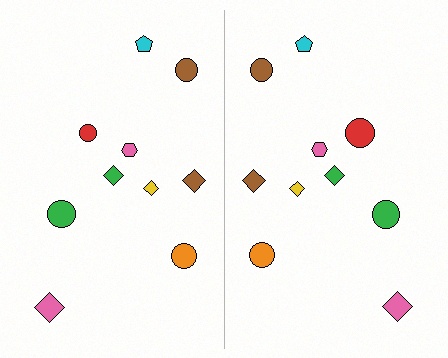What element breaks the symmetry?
The red circle on the right side has a different size than its mirror counterpart.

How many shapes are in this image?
There are 20 shapes in this image.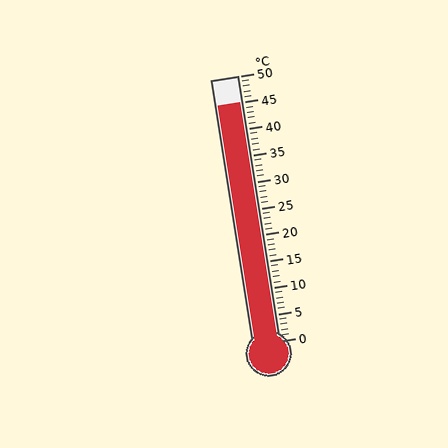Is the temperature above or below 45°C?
The temperature is at 45°C.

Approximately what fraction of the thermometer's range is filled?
The thermometer is filled to approximately 90% of its range.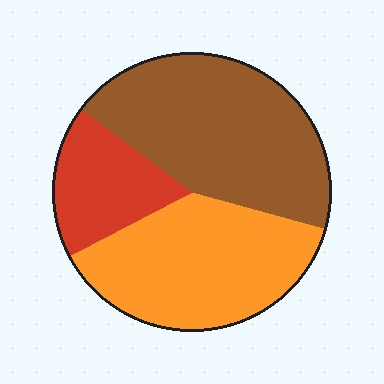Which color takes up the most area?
Brown, at roughly 45%.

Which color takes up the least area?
Red, at roughly 20%.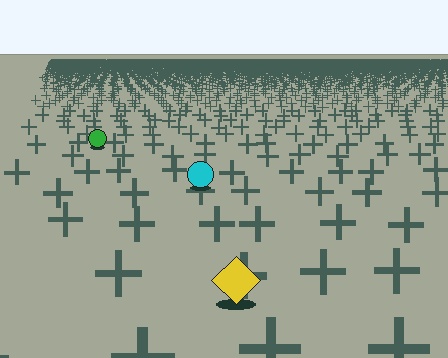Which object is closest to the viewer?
The yellow diamond is closest. The texture marks near it are larger and more spread out.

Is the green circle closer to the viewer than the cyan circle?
No. The cyan circle is closer — you can tell from the texture gradient: the ground texture is coarser near it.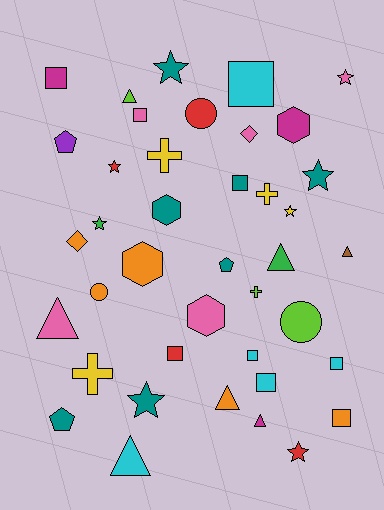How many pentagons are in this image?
There are 3 pentagons.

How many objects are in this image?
There are 40 objects.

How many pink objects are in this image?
There are 5 pink objects.